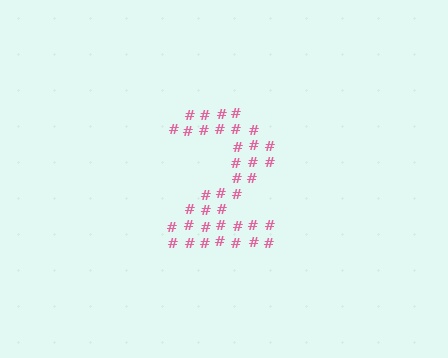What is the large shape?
The large shape is the digit 2.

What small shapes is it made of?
It is made of small hash symbols.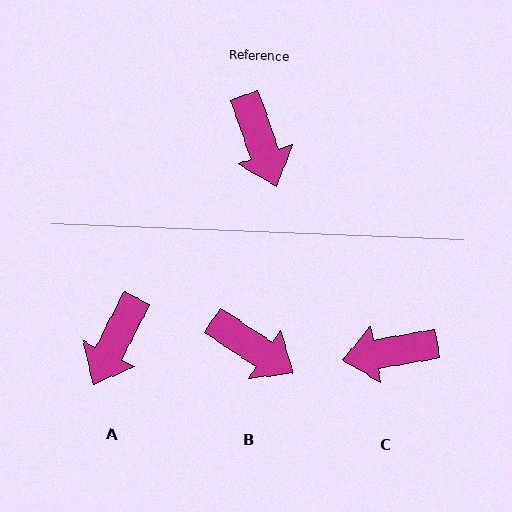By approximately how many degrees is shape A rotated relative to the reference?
Approximately 46 degrees clockwise.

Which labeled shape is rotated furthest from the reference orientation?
C, about 100 degrees away.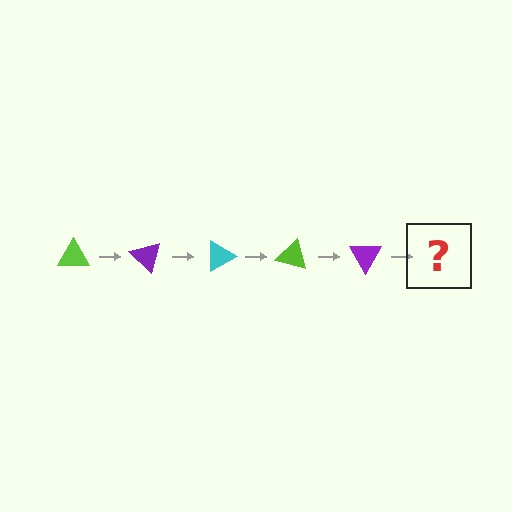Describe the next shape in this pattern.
It should be a cyan triangle, rotated 225 degrees from the start.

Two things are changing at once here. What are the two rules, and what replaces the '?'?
The two rules are that it rotates 45 degrees each step and the color cycles through lime, purple, and cyan. The '?' should be a cyan triangle, rotated 225 degrees from the start.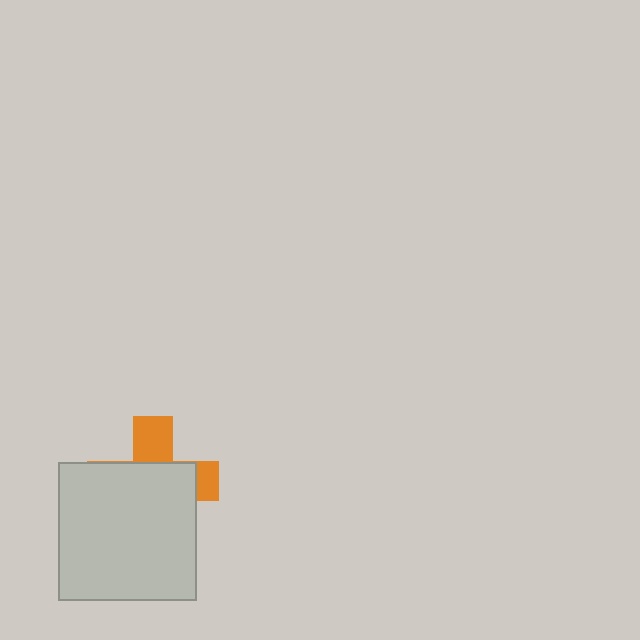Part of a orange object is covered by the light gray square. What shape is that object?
It is a cross.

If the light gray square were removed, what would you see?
You would see the complete orange cross.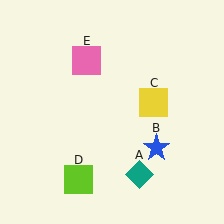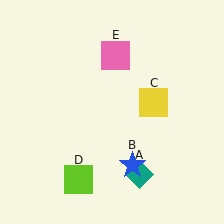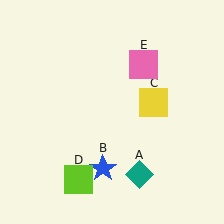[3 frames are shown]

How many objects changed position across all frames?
2 objects changed position: blue star (object B), pink square (object E).